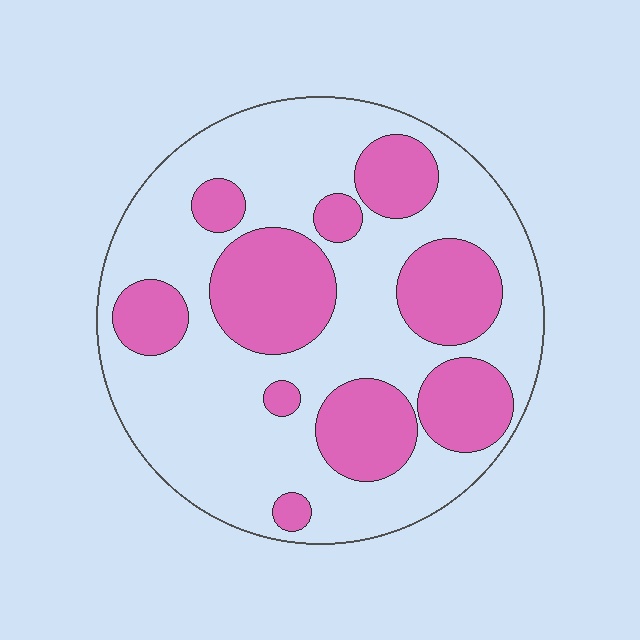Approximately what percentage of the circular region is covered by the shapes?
Approximately 35%.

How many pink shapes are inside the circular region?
10.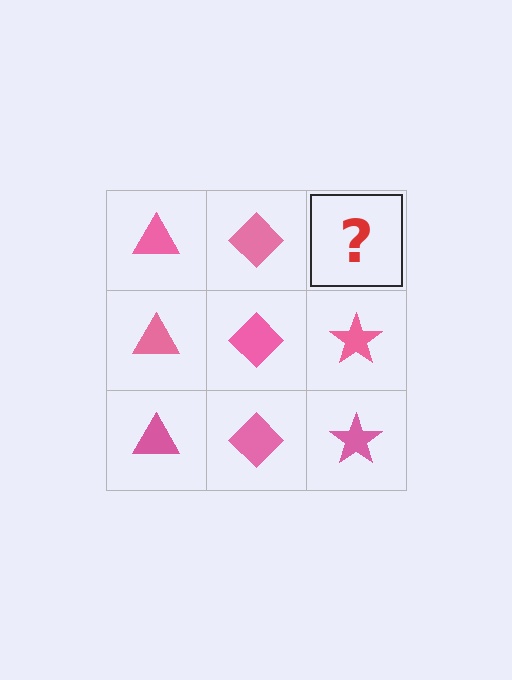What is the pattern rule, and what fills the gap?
The rule is that each column has a consistent shape. The gap should be filled with a pink star.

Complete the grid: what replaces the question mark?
The question mark should be replaced with a pink star.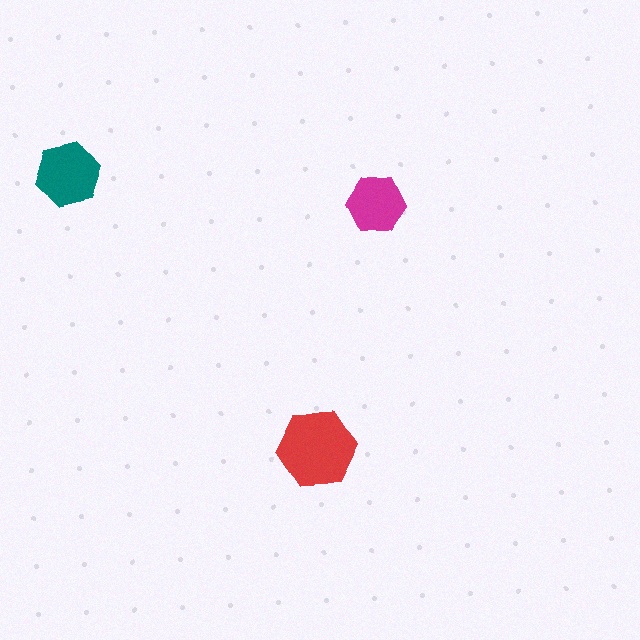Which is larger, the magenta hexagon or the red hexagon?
The red one.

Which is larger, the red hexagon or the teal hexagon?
The red one.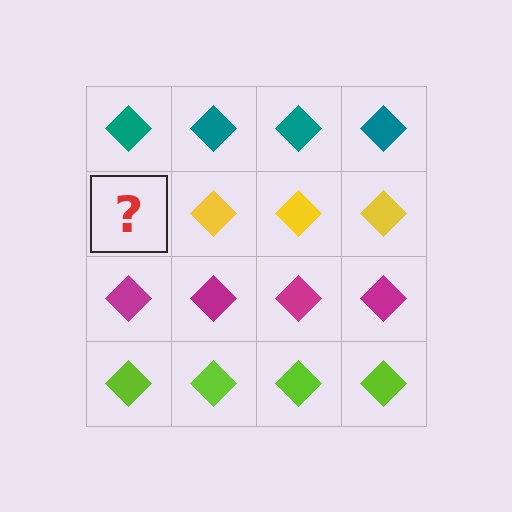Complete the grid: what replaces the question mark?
The question mark should be replaced with a yellow diamond.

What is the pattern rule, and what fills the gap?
The rule is that each row has a consistent color. The gap should be filled with a yellow diamond.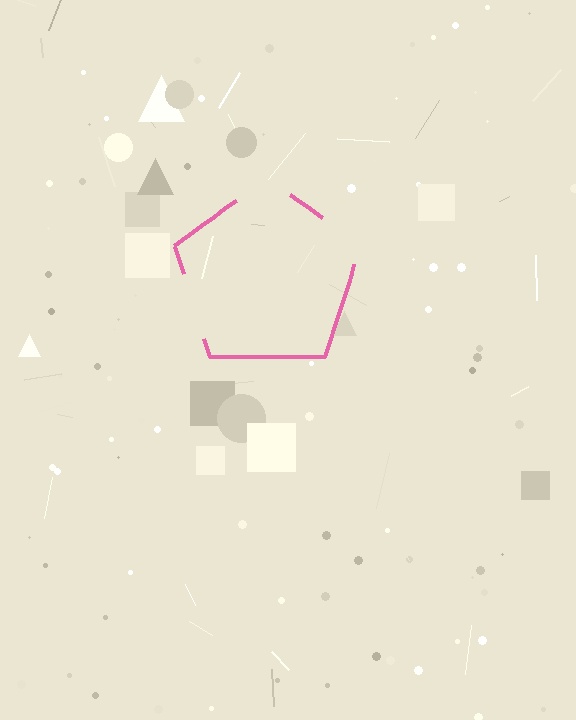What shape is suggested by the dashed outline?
The dashed outline suggests a pentagon.